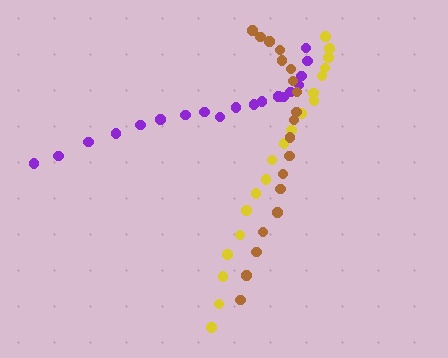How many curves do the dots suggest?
There are 3 distinct paths.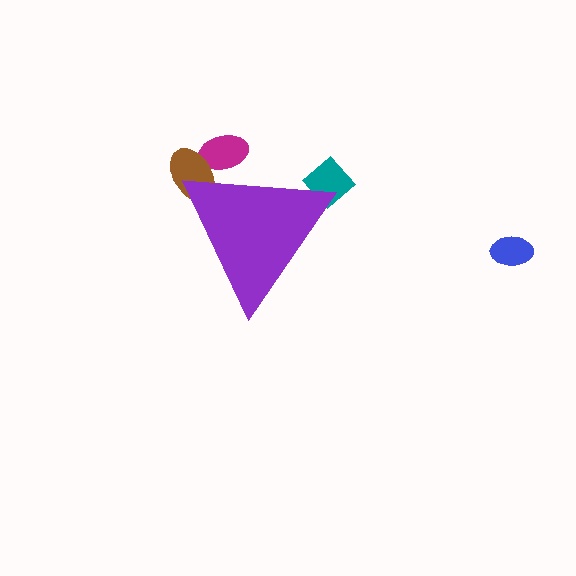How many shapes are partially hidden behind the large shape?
3 shapes are partially hidden.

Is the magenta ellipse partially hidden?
Yes, the magenta ellipse is partially hidden behind the purple triangle.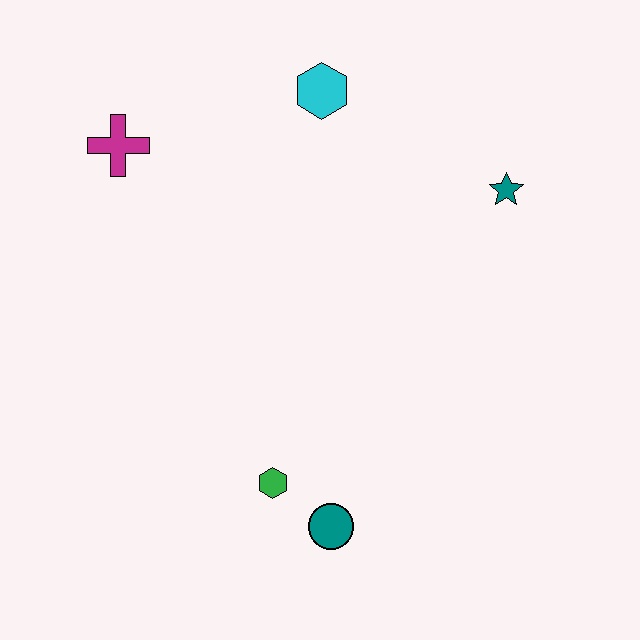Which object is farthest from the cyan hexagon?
The teal circle is farthest from the cyan hexagon.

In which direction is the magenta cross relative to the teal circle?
The magenta cross is above the teal circle.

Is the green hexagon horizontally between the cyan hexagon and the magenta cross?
Yes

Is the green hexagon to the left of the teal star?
Yes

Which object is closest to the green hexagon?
The teal circle is closest to the green hexagon.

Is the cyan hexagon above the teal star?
Yes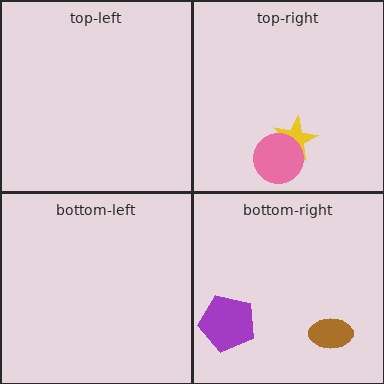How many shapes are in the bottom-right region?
2.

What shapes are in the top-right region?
The yellow star, the pink circle.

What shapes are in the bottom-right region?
The purple pentagon, the brown ellipse.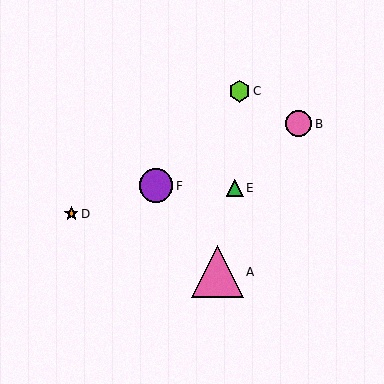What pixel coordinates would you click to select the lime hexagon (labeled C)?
Click at (239, 91) to select the lime hexagon C.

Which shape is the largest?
The pink triangle (labeled A) is the largest.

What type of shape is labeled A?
Shape A is a pink triangle.